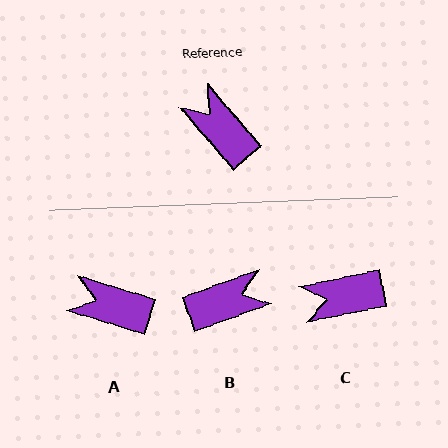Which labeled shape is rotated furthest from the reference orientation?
B, about 110 degrees away.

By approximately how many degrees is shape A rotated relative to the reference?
Approximately 32 degrees counter-clockwise.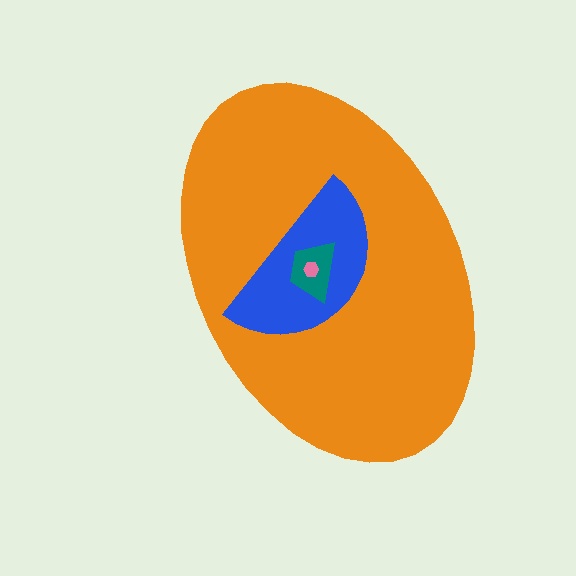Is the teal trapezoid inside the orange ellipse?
Yes.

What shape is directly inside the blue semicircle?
The teal trapezoid.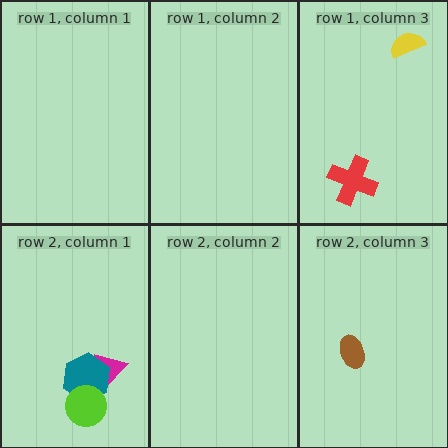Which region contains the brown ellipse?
The row 2, column 3 region.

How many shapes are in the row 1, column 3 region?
2.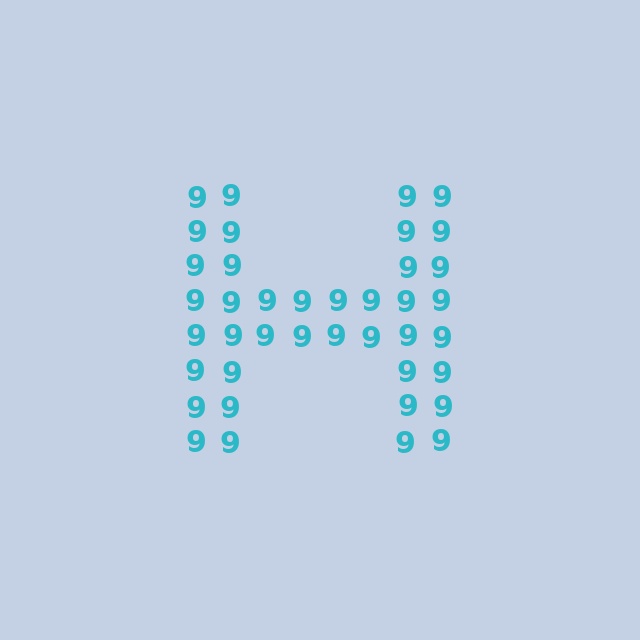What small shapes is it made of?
It is made of small digit 9's.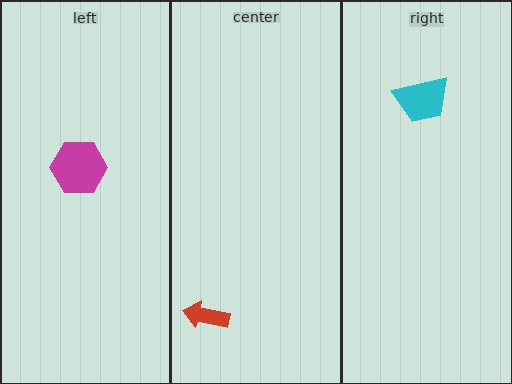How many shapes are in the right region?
1.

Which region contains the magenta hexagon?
The left region.